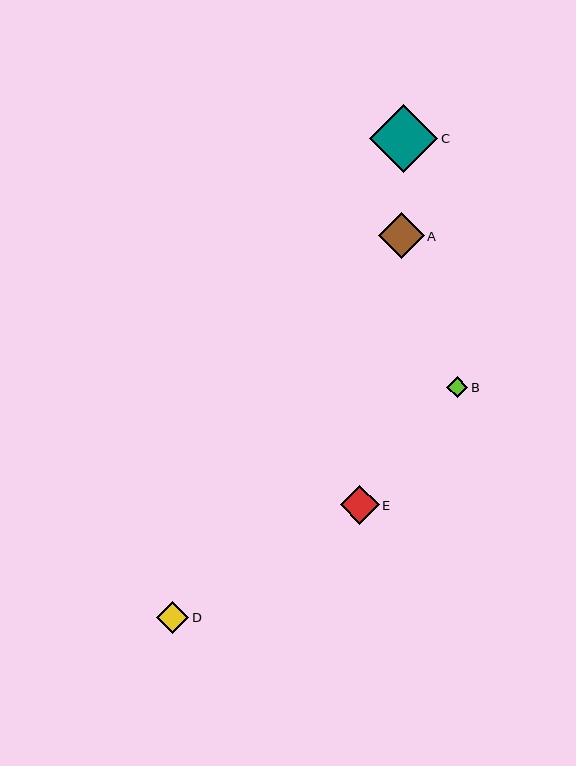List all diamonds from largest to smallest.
From largest to smallest: C, A, E, D, B.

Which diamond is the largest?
Diamond C is the largest with a size of approximately 68 pixels.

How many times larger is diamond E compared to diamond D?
Diamond E is approximately 1.2 times the size of diamond D.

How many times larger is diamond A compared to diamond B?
Diamond A is approximately 2.2 times the size of diamond B.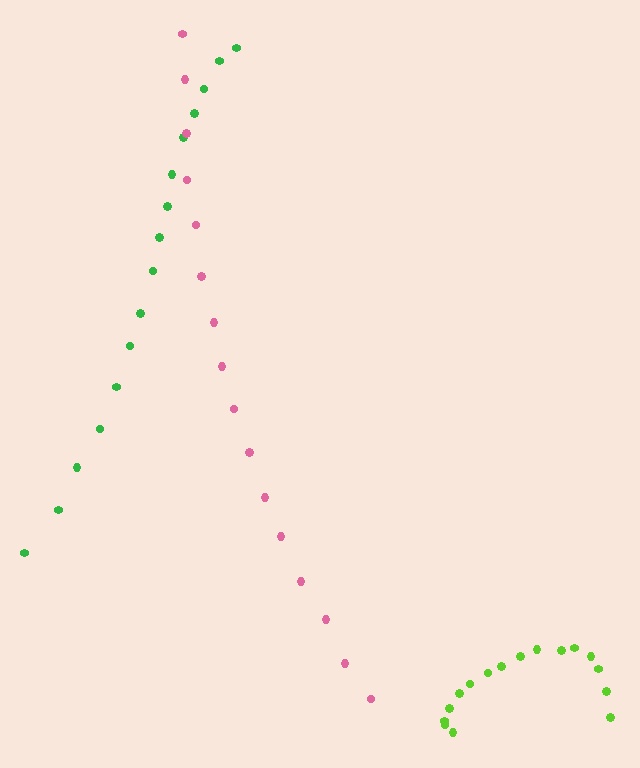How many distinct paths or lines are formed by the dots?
There are 3 distinct paths.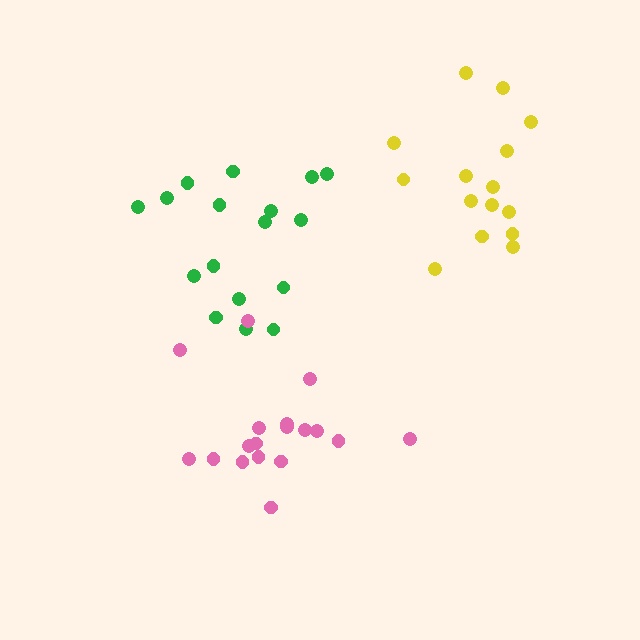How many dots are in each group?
Group 1: 17 dots, Group 2: 15 dots, Group 3: 18 dots (50 total).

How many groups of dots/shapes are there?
There are 3 groups.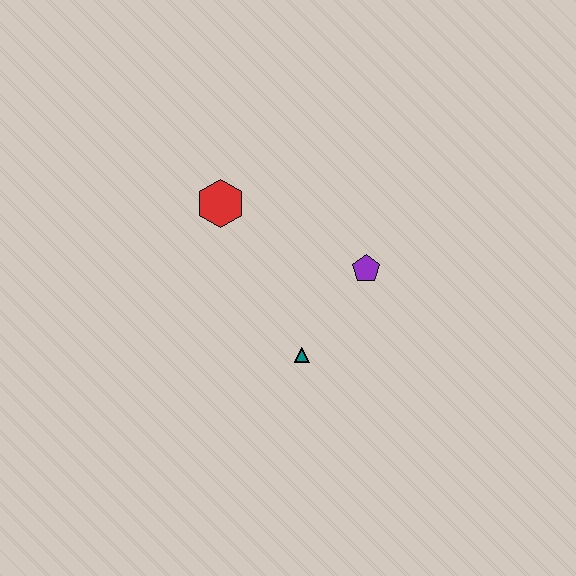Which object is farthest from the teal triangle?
The red hexagon is farthest from the teal triangle.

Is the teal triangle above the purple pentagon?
No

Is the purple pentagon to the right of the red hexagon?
Yes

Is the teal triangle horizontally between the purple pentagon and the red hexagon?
Yes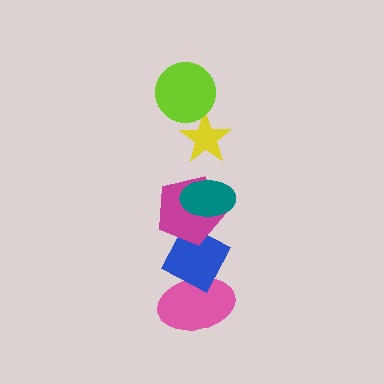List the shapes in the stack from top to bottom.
From top to bottom: the lime circle, the yellow star, the teal ellipse, the magenta pentagon, the blue diamond, the pink ellipse.